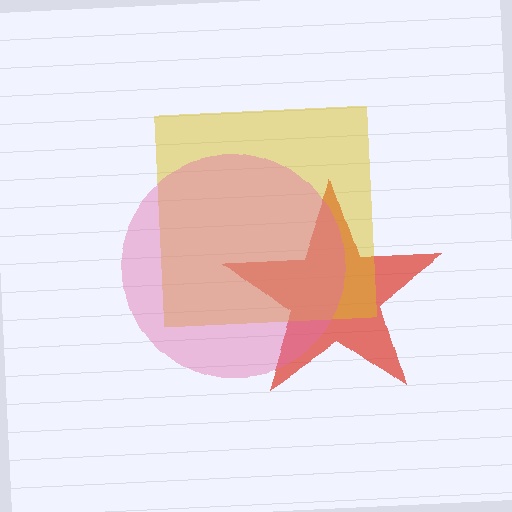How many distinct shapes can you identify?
There are 3 distinct shapes: a red star, a yellow square, a pink circle.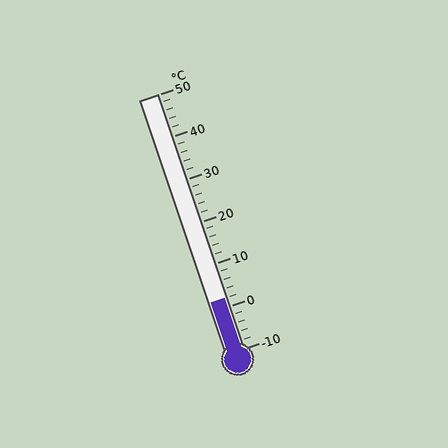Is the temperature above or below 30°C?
The temperature is below 30°C.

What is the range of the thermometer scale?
The thermometer scale ranges from -10°C to 50°C.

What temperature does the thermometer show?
The thermometer shows approximately 2°C.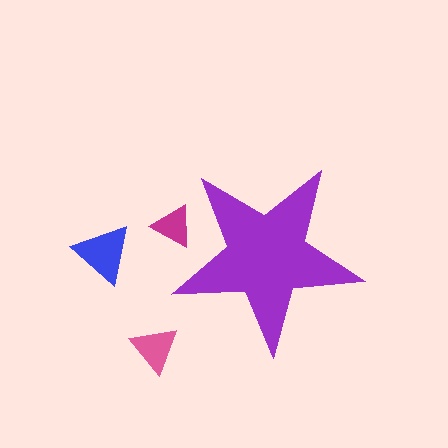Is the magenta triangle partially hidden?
Yes, the magenta triangle is partially hidden behind the purple star.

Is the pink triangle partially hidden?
No, the pink triangle is fully visible.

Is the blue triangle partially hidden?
No, the blue triangle is fully visible.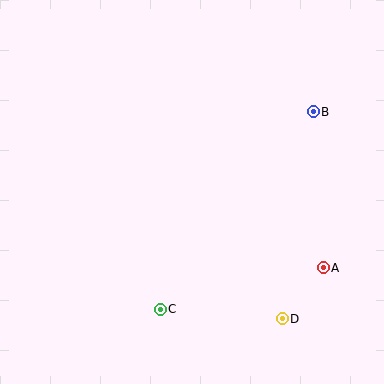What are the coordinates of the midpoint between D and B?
The midpoint between D and B is at (298, 215).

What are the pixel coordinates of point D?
Point D is at (282, 319).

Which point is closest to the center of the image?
Point C at (160, 309) is closest to the center.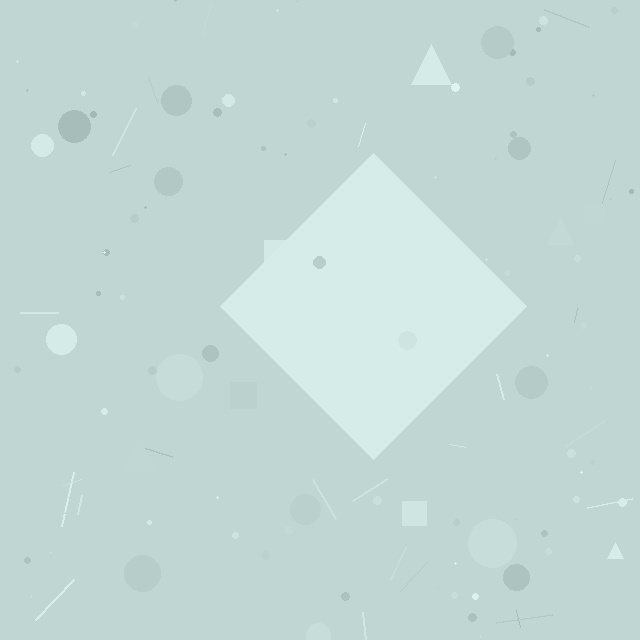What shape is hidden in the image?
A diamond is hidden in the image.